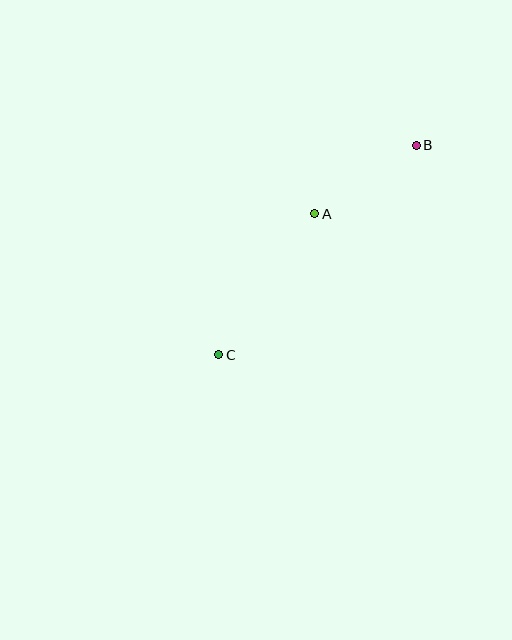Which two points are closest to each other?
Points A and B are closest to each other.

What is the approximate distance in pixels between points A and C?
The distance between A and C is approximately 171 pixels.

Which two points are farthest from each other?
Points B and C are farthest from each other.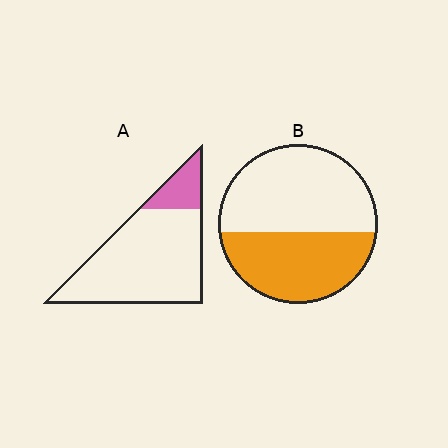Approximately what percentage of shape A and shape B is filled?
A is approximately 15% and B is approximately 45%.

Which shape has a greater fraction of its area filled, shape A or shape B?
Shape B.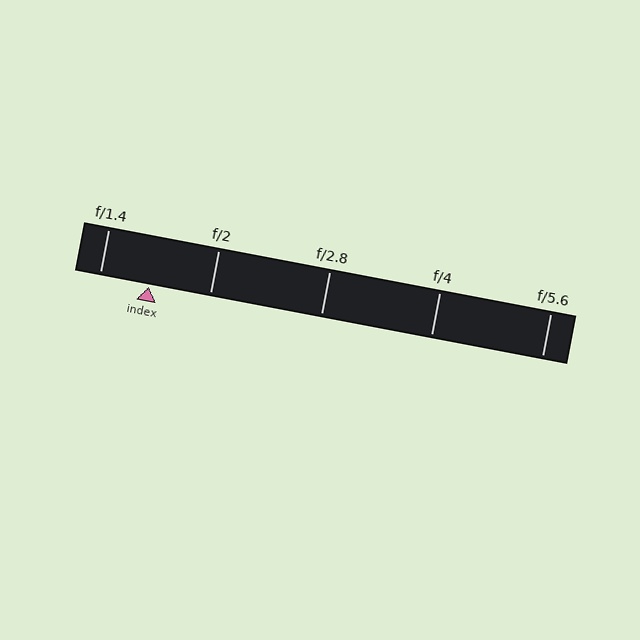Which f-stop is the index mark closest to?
The index mark is closest to f/1.4.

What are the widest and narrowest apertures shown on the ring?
The widest aperture shown is f/1.4 and the narrowest is f/5.6.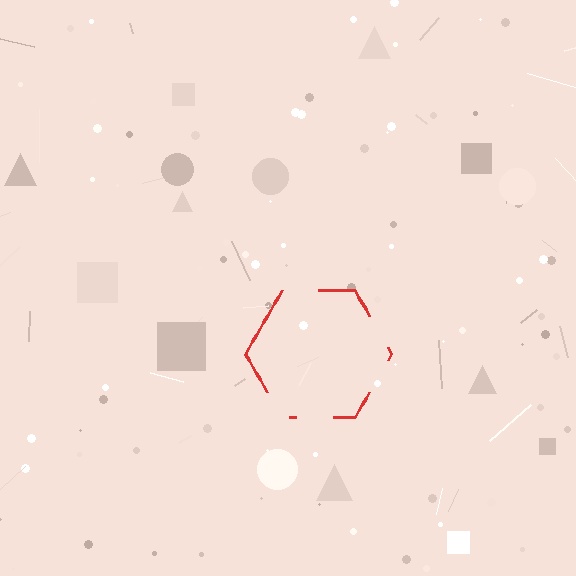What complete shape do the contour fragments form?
The contour fragments form a hexagon.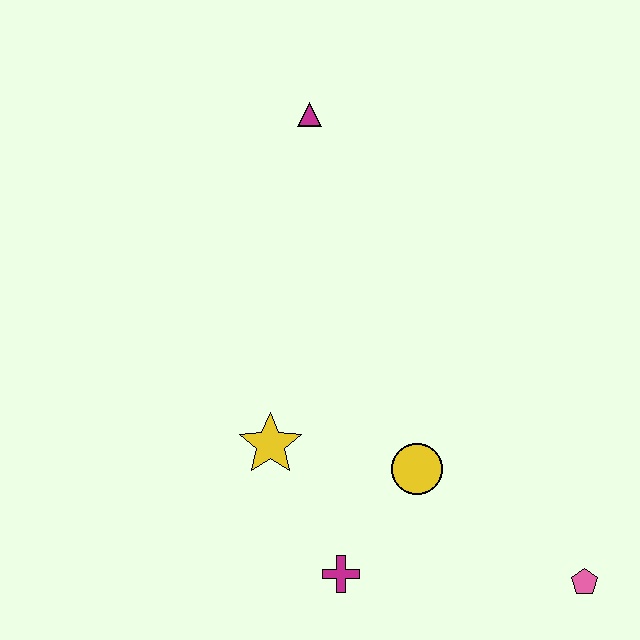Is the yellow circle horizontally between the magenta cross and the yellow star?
No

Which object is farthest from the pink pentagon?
The magenta triangle is farthest from the pink pentagon.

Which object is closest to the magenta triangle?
The yellow star is closest to the magenta triangle.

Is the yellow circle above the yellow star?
No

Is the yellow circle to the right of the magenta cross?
Yes